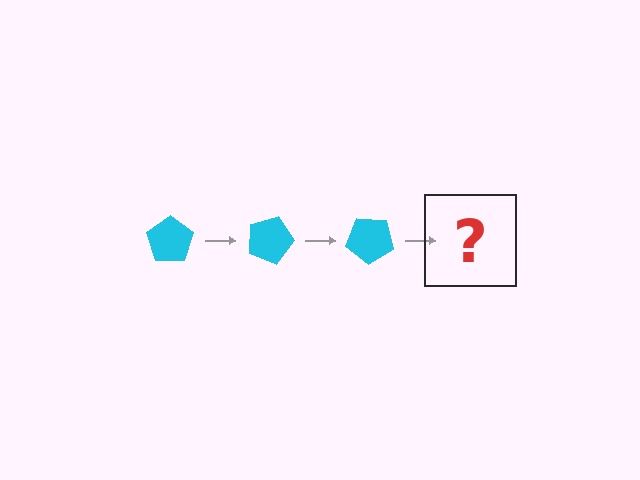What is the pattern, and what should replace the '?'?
The pattern is that the pentagon rotates 20 degrees each step. The '?' should be a cyan pentagon rotated 60 degrees.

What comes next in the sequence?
The next element should be a cyan pentagon rotated 60 degrees.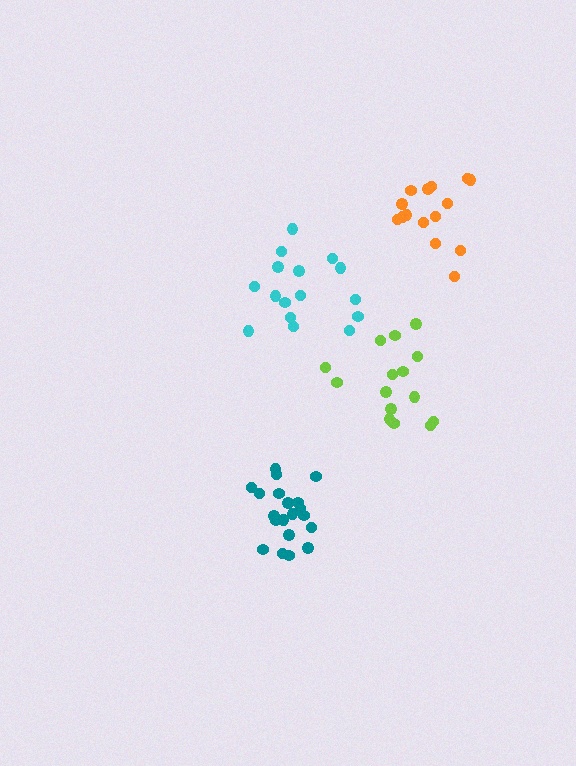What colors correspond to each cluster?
The clusters are colored: teal, cyan, lime, orange.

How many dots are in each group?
Group 1: 20 dots, Group 2: 16 dots, Group 3: 15 dots, Group 4: 15 dots (66 total).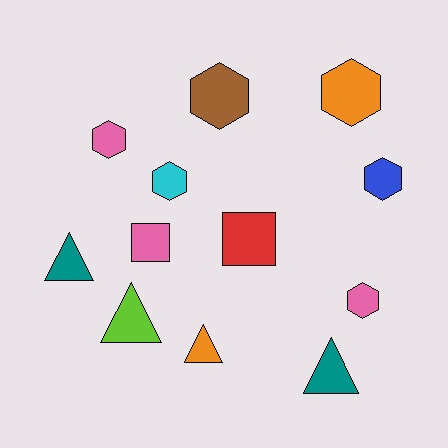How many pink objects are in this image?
There are 3 pink objects.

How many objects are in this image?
There are 12 objects.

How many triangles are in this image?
There are 4 triangles.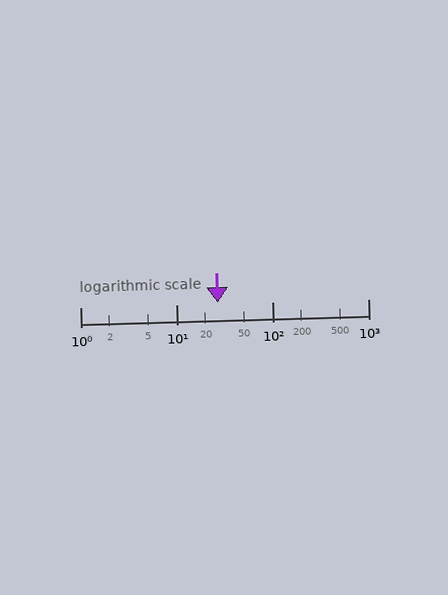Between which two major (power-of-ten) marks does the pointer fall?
The pointer is between 10 and 100.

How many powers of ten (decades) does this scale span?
The scale spans 3 decades, from 1 to 1000.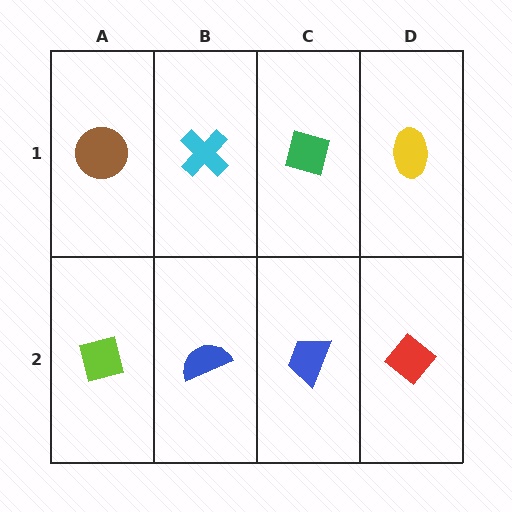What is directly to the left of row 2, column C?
A blue semicircle.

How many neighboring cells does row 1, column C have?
3.